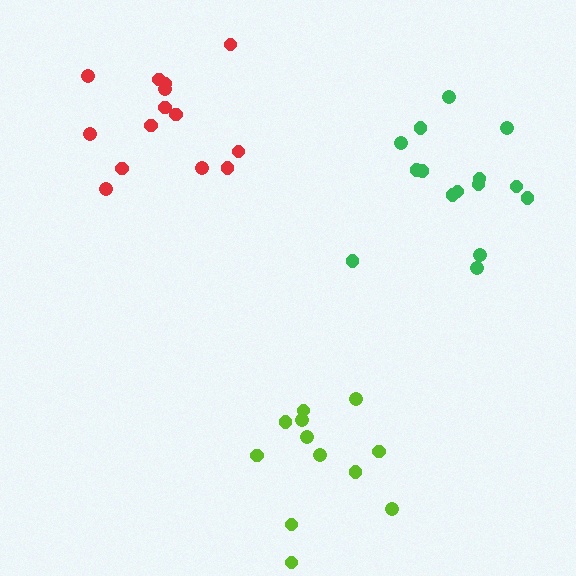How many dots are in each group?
Group 1: 14 dots, Group 2: 15 dots, Group 3: 12 dots (41 total).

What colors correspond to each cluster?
The clusters are colored: red, green, lime.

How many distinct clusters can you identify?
There are 3 distinct clusters.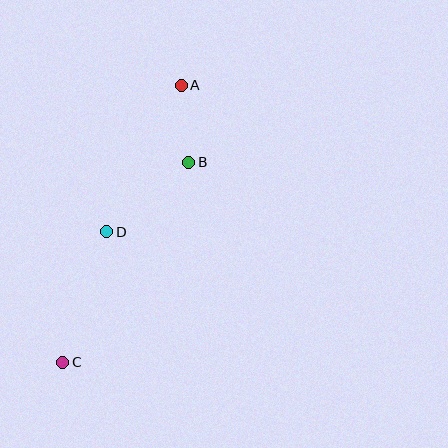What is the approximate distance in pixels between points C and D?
The distance between C and D is approximately 138 pixels.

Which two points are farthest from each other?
Points A and C are farthest from each other.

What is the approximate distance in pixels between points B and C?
The distance between B and C is approximately 237 pixels.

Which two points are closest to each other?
Points A and B are closest to each other.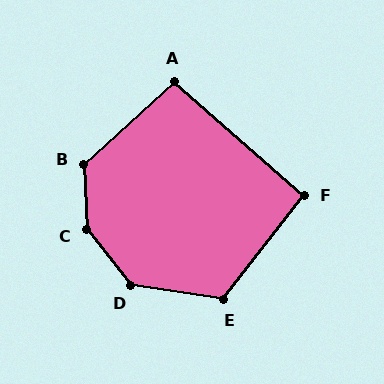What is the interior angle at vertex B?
Approximately 130 degrees (obtuse).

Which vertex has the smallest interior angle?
F, at approximately 94 degrees.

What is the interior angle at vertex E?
Approximately 119 degrees (obtuse).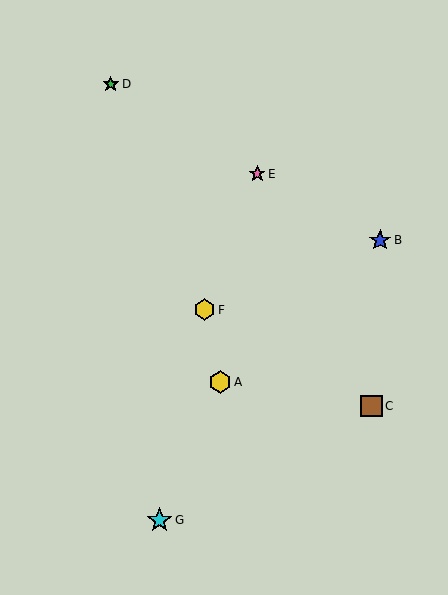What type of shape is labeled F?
Shape F is a yellow hexagon.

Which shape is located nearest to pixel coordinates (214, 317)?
The yellow hexagon (labeled F) at (204, 310) is nearest to that location.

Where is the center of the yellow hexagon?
The center of the yellow hexagon is at (204, 310).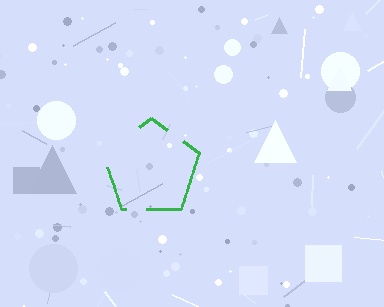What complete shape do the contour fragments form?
The contour fragments form a pentagon.